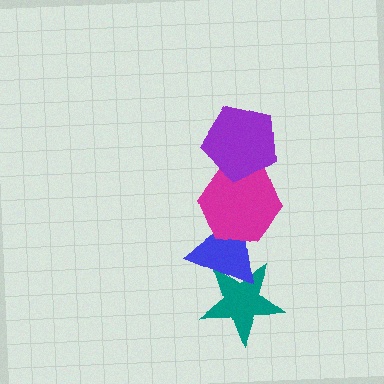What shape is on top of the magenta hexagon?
The purple pentagon is on top of the magenta hexagon.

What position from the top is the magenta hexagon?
The magenta hexagon is 2nd from the top.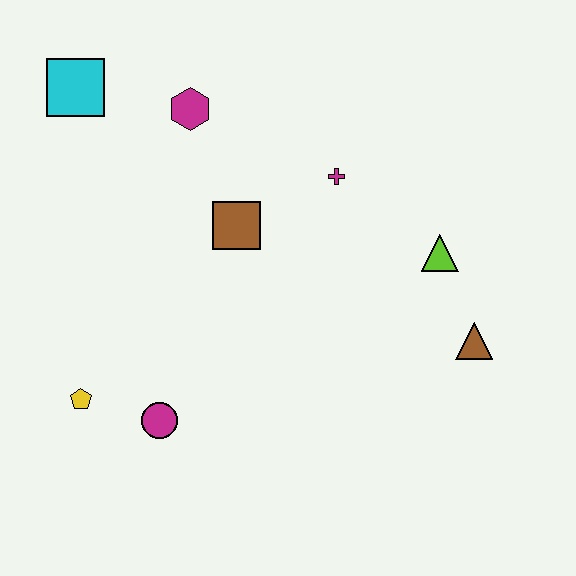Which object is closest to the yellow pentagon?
The magenta circle is closest to the yellow pentagon.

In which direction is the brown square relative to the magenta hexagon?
The brown square is below the magenta hexagon.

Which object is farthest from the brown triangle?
The cyan square is farthest from the brown triangle.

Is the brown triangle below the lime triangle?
Yes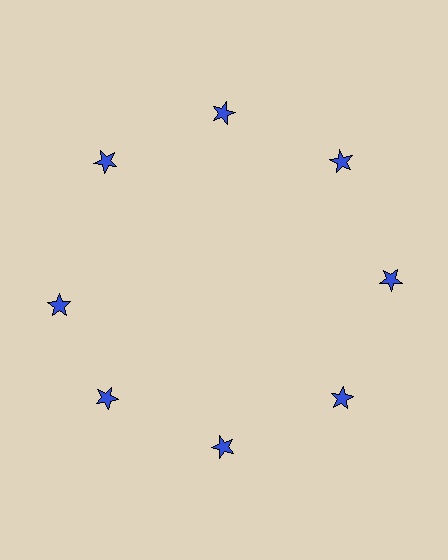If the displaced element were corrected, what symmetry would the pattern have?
It would have 8-fold rotational symmetry — the pattern would map onto itself every 45 degrees.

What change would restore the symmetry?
The symmetry would be restored by rotating it back into even spacing with its neighbors so that all 8 stars sit at equal angles and equal distance from the center.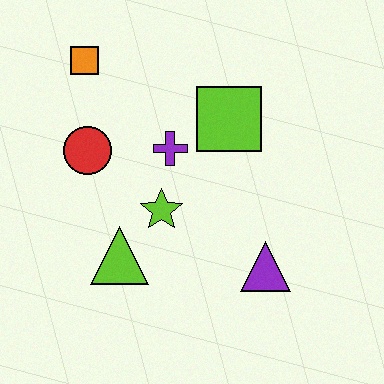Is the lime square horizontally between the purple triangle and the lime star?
Yes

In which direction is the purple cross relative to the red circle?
The purple cross is to the right of the red circle.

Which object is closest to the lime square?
The purple cross is closest to the lime square.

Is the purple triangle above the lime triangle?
No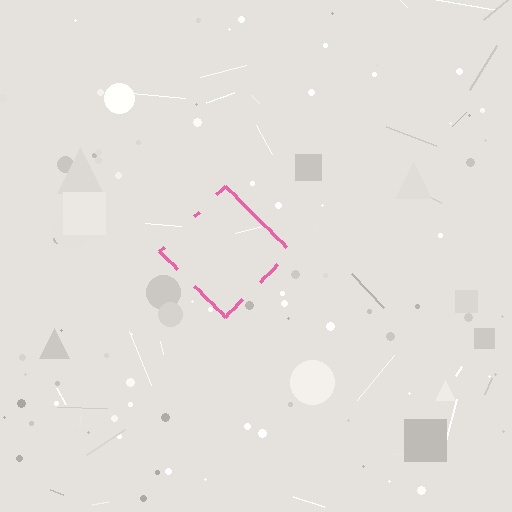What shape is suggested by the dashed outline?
The dashed outline suggests a diamond.